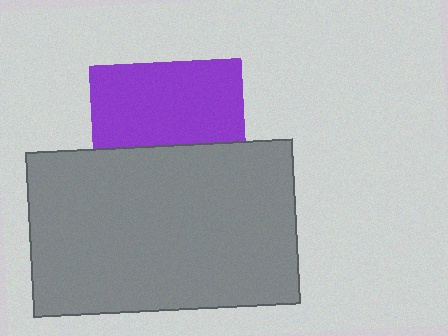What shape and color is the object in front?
The object in front is a gray rectangle.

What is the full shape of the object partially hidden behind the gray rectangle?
The partially hidden object is a purple square.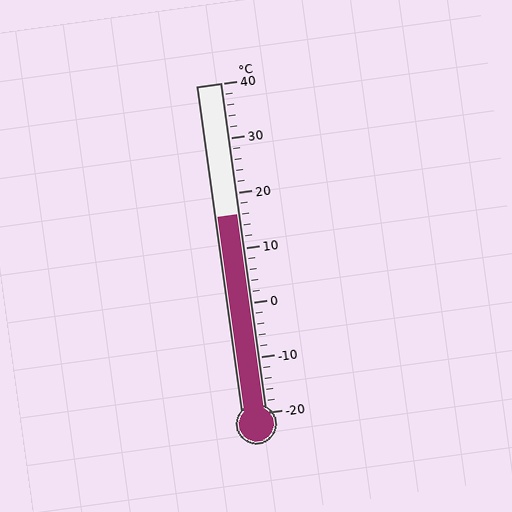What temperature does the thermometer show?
The thermometer shows approximately 16°C.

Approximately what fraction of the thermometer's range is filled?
The thermometer is filled to approximately 60% of its range.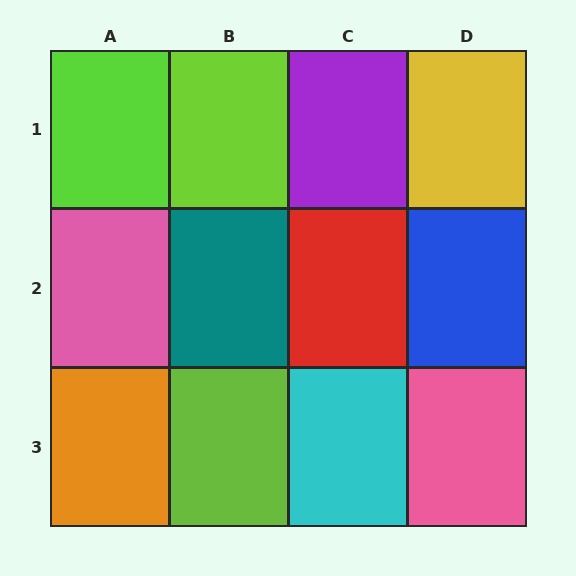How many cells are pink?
2 cells are pink.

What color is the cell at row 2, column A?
Pink.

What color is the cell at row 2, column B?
Teal.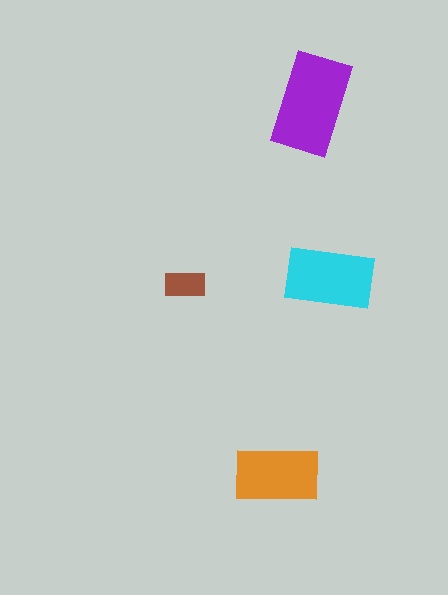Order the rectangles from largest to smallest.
the purple one, the cyan one, the orange one, the brown one.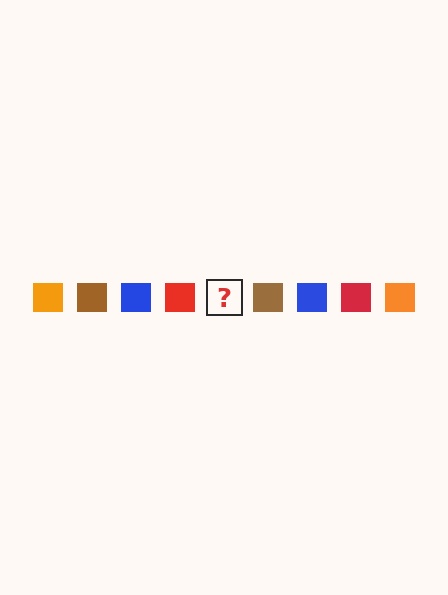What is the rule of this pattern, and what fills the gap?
The rule is that the pattern cycles through orange, brown, blue, red squares. The gap should be filled with an orange square.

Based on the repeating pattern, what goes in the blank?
The blank should be an orange square.